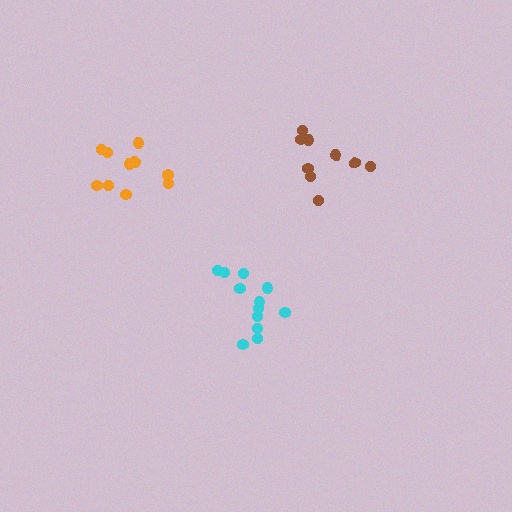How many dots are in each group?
Group 1: 12 dots, Group 2: 9 dots, Group 3: 10 dots (31 total).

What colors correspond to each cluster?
The clusters are colored: cyan, brown, orange.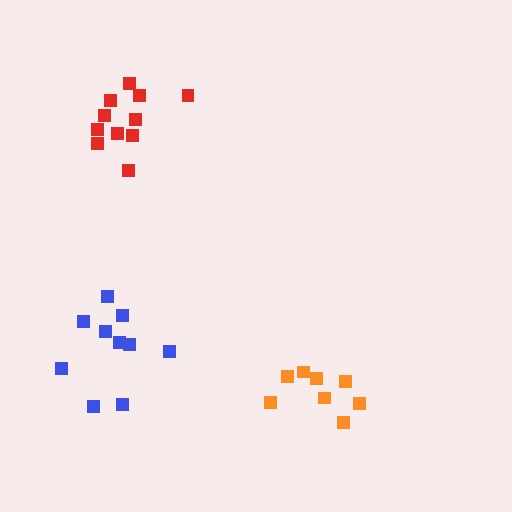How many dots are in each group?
Group 1: 10 dots, Group 2: 11 dots, Group 3: 8 dots (29 total).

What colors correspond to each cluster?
The clusters are colored: blue, red, orange.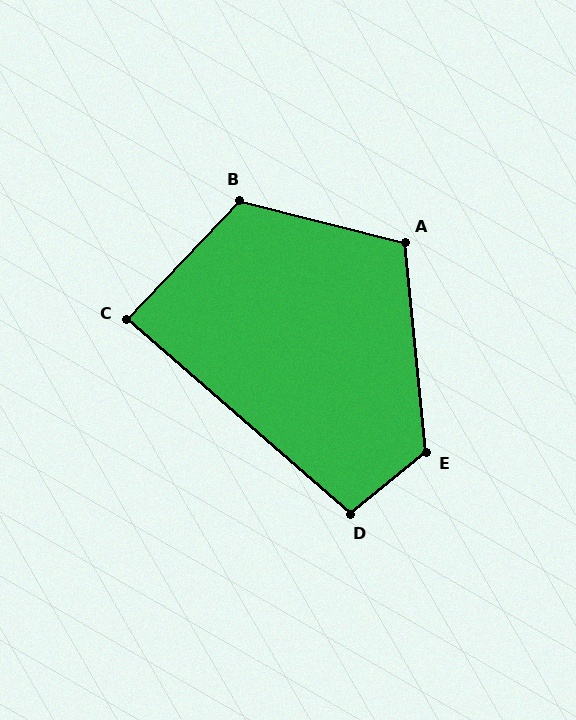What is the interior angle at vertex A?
Approximately 110 degrees (obtuse).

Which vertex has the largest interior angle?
E, at approximately 123 degrees.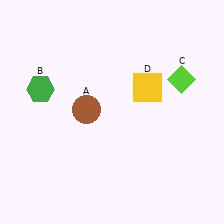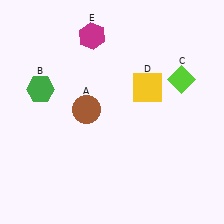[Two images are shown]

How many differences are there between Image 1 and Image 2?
There is 1 difference between the two images.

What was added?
A magenta hexagon (E) was added in Image 2.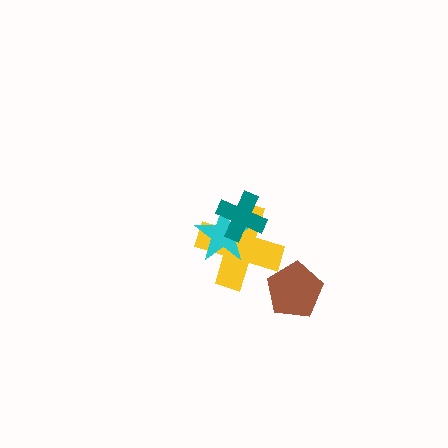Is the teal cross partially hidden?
No, no other shape covers it.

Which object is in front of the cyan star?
The teal cross is in front of the cyan star.